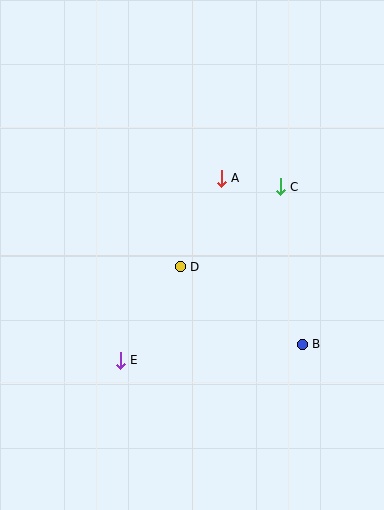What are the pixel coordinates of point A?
Point A is at (221, 178).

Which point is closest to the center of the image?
Point D at (180, 267) is closest to the center.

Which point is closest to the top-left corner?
Point A is closest to the top-left corner.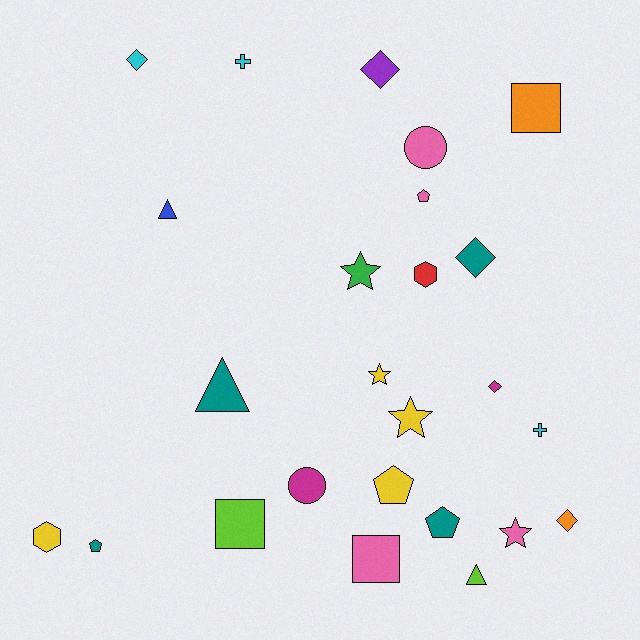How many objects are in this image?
There are 25 objects.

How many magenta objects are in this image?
There are 2 magenta objects.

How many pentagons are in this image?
There are 4 pentagons.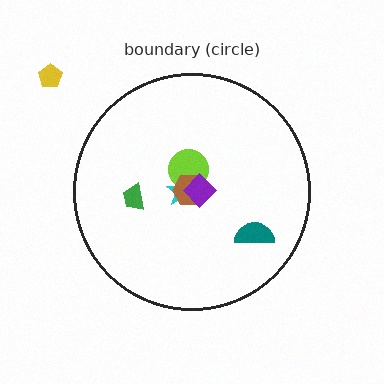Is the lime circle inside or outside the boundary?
Inside.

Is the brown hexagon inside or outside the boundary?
Inside.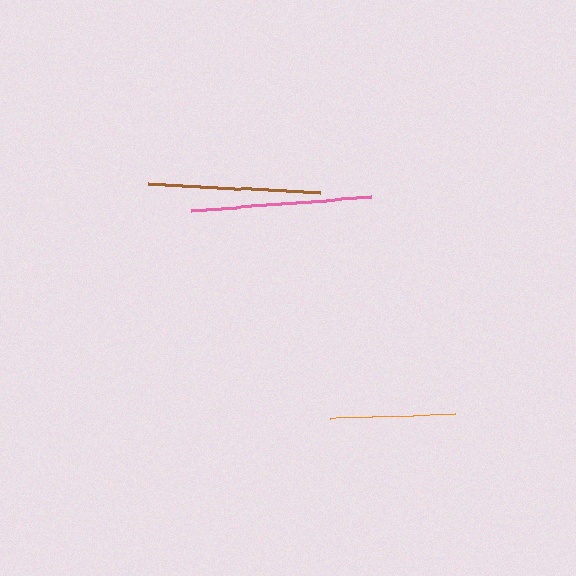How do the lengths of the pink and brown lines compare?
The pink and brown lines are approximately the same length.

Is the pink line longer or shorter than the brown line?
The pink line is longer than the brown line.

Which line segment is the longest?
The pink line is the longest at approximately 181 pixels.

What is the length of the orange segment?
The orange segment is approximately 125 pixels long.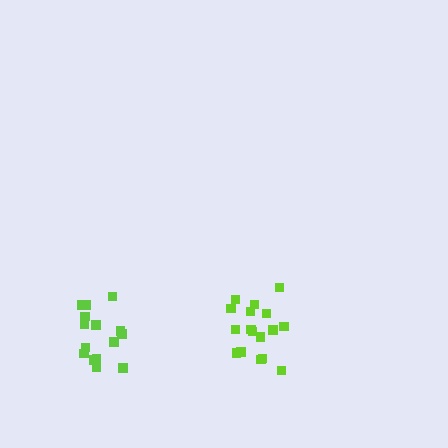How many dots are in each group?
Group 1: 15 dots, Group 2: 17 dots (32 total).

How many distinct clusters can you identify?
There are 2 distinct clusters.